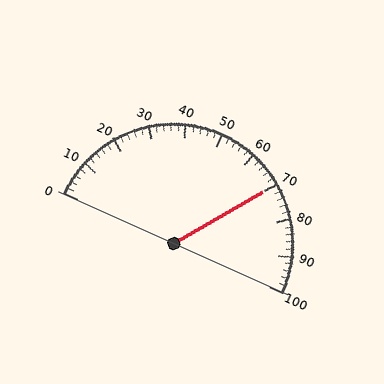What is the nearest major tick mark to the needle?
The nearest major tick mark is 70.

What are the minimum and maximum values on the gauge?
The gauge ranges from 0 to 100.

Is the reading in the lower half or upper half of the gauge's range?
The reading is in the upper half of the range (0 to 100).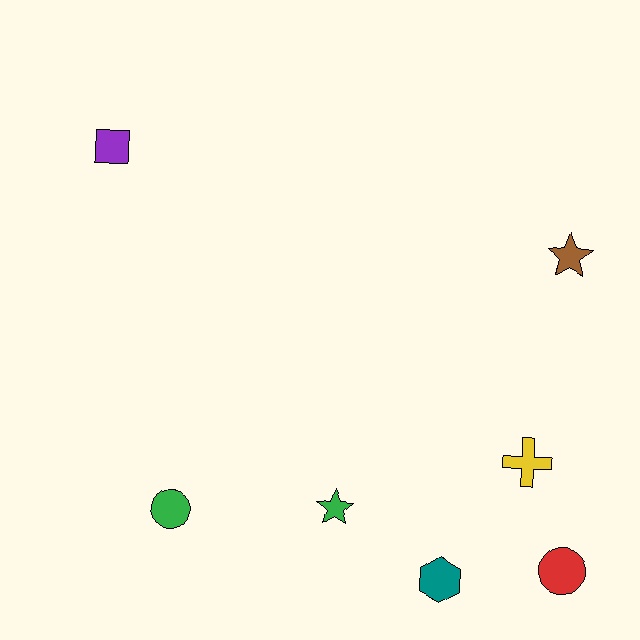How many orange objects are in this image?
There are no orange objects.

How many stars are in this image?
There are 2 stars.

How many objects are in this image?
There are 7 objects.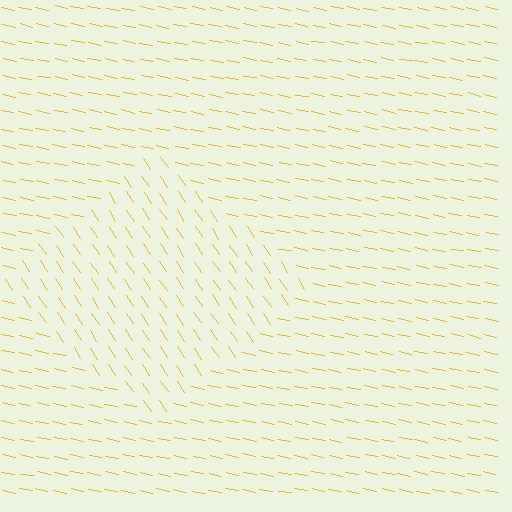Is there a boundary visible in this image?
Yes, there is a texture boundary formed by a change in line orientation.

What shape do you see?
I see a diamond.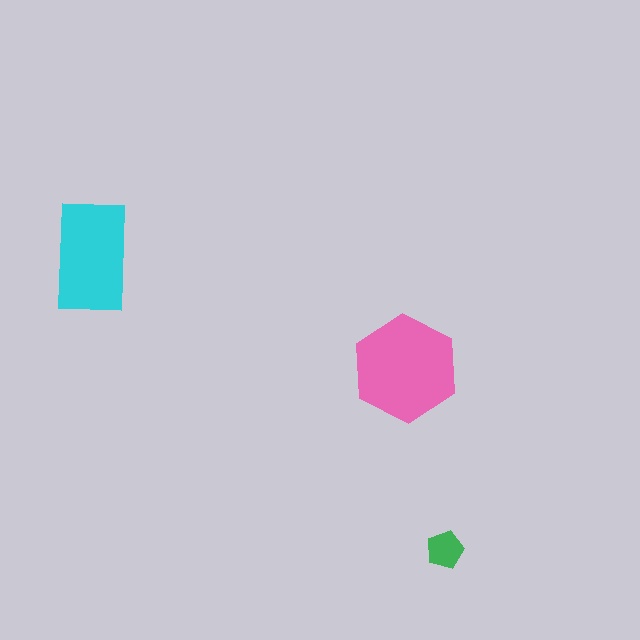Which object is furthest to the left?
The cyan rectangle is leftmost.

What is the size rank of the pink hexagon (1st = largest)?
1st.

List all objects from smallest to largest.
The green pentagon, the cyan rectangle, the pink hexagon.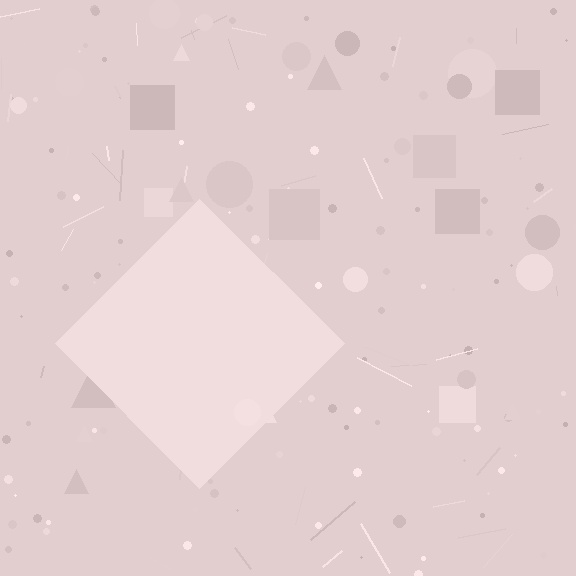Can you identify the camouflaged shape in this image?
The camouflaged shape is a diamond.